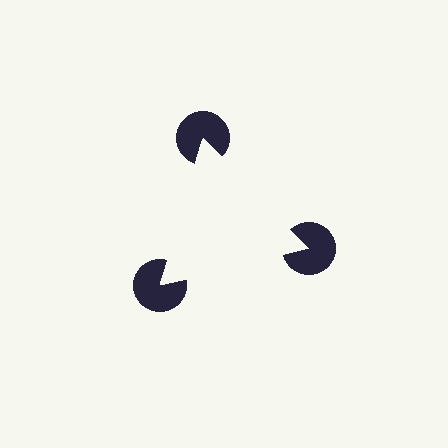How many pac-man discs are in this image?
There are 3 — one at each vertex of the illusory triangle.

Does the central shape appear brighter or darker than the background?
It typically appears slightly brighter than the background, even though no actual brightness change is drawn.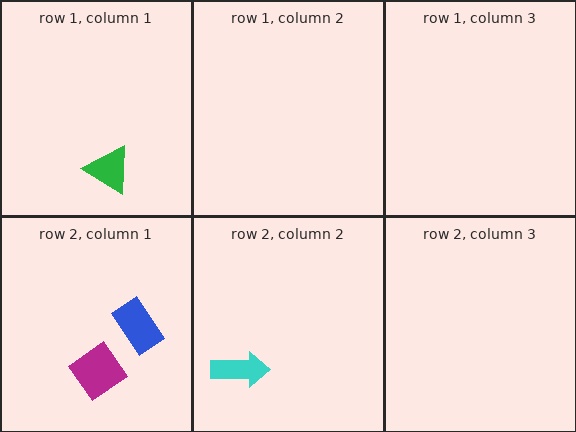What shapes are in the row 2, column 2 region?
The cyan arrow.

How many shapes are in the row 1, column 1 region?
1.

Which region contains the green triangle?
The row 1, column 1 region.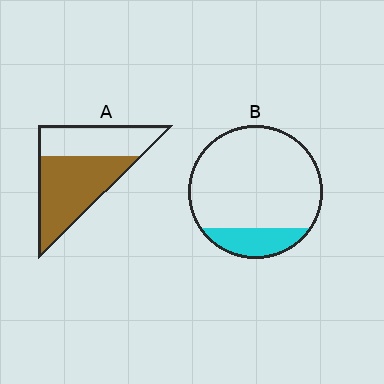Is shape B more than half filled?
No.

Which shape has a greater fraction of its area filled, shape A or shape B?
Shape A.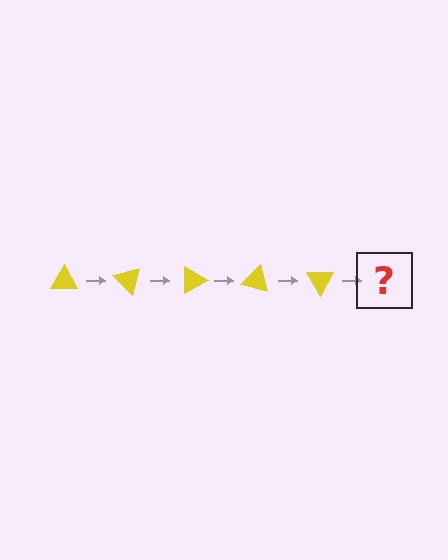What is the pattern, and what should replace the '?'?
The pattern is that the triangle rotates 45 degrees each step. The '?' should be a yellow triangle rotated 225 degrees.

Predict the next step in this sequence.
The next step is a yellow triangle rotated 225 degrees.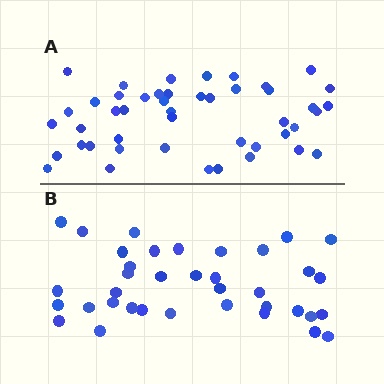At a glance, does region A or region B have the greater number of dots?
Region A (the top region) has more dots.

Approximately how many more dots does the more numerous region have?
Region A has roughly 8 or so more dots than region B.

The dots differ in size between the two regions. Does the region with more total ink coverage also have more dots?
No. Region B has more total ink coverage because its dots are larger, but region A actually contains more individual dots. Total area can be misleading — the number of items is what matters here.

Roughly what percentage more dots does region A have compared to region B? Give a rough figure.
About 25% more.